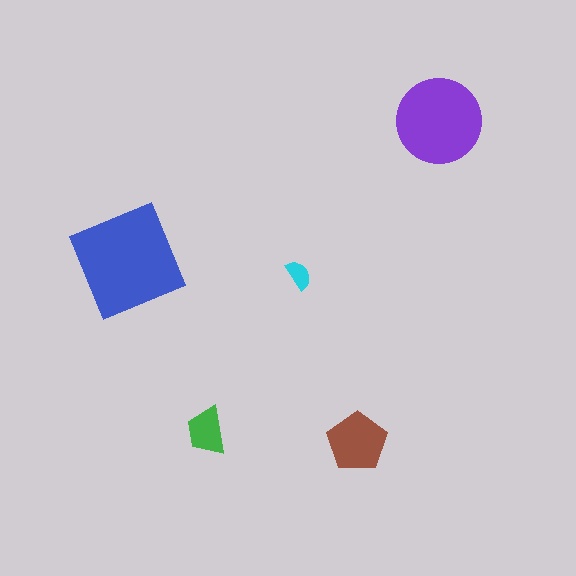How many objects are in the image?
There are 5 objects in the image.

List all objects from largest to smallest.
The blue square, the purple circle, the brown pentagon, the green trapezoid, the cyan semicircle.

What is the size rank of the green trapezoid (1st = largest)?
4th.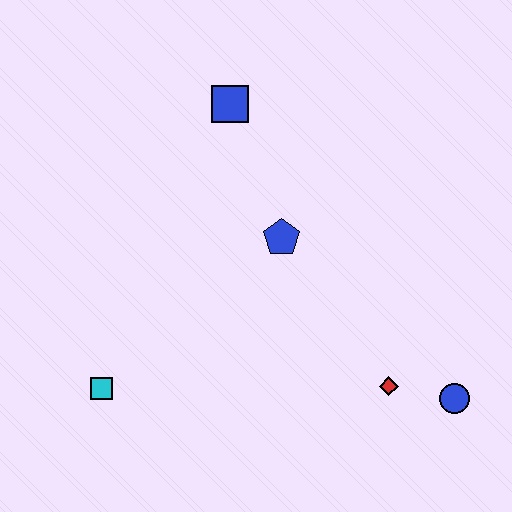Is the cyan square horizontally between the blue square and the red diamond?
No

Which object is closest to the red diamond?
The blue circle is closest to the red diamond.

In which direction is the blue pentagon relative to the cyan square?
The blue pentagon is to the right of the cyan square.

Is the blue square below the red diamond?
No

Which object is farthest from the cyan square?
The blue circle is farthest from the cyan square.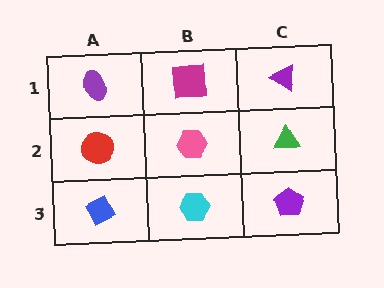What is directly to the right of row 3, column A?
A cyan hexagon.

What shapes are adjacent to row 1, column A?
A red circle (row 2, column A), a magenta square (row 1, column B).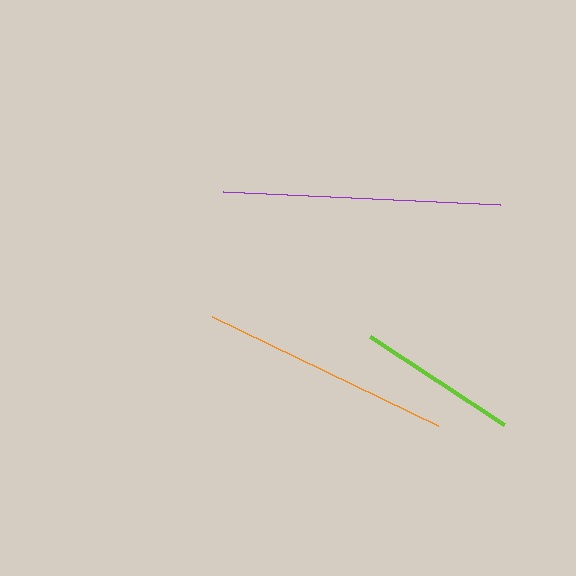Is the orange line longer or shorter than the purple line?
The purple line is longer than the orange line.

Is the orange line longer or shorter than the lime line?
The orange line is longer than the lime line.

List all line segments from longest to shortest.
From longest to shortest: purple, orange, lime.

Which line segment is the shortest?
The lime line is the shortest at approximately 160 pixels.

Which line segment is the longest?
The purple line is the longest at approximately 277 pixels.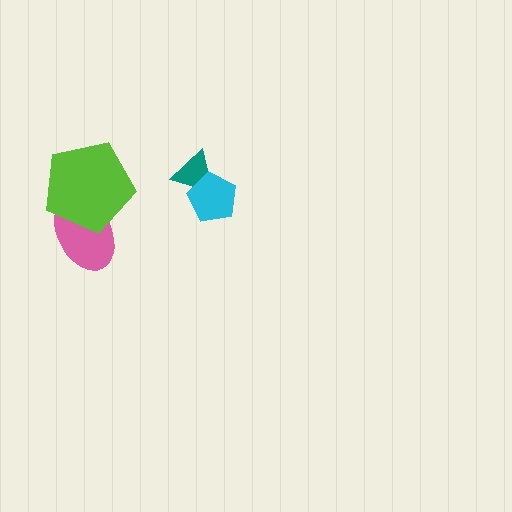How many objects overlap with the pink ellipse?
1 object overlaps with the pink ellipse.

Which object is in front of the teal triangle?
The cyan pentagon is in front of the teal triangle.